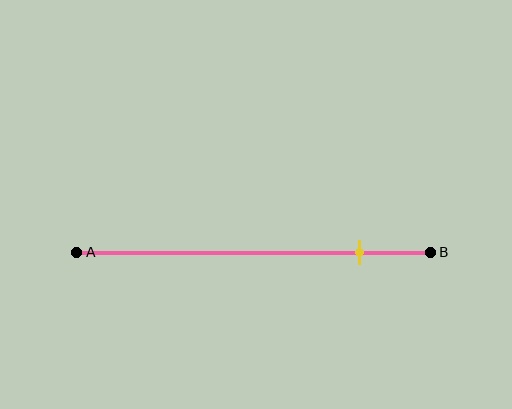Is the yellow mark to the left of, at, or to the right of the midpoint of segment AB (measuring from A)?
The yellow mark is to the right of the midpoint of segment AB.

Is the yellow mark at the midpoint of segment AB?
No, the mark is at about 80% from A, not at the 50% midpoint.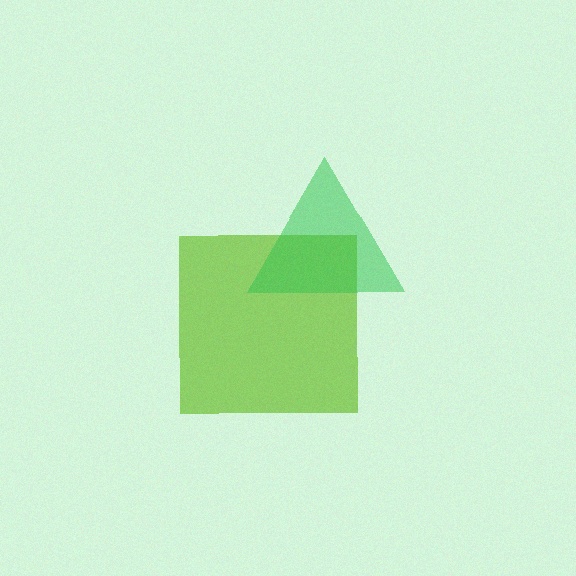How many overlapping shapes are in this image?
There are 2 overlapping shapes in the image.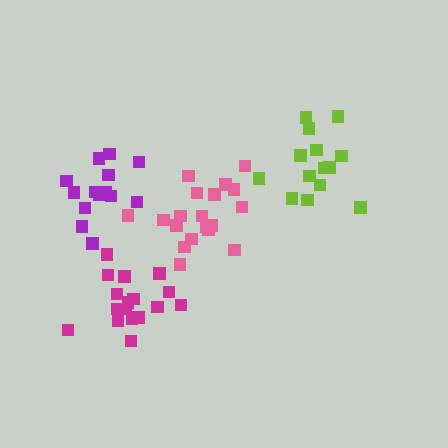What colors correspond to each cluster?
The clusters are colored: lime, pink, purple, magenta.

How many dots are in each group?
Group 1: 14 dots, Group 2: 19 dots, Group 3: 14 dots, Group 4: 17 dots (64 total).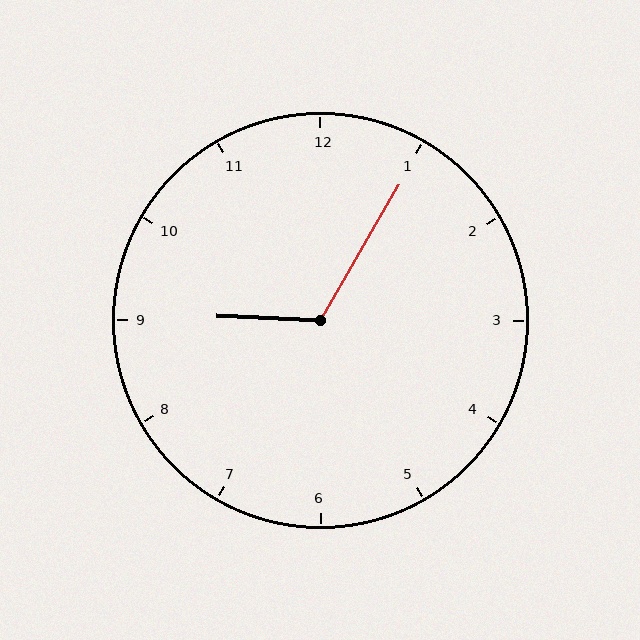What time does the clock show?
9:05.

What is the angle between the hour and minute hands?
Approximately 118 degrees.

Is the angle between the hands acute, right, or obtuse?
It is obtuse.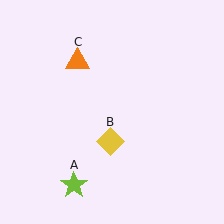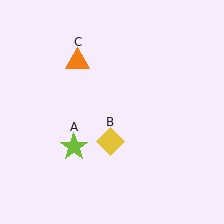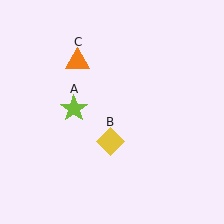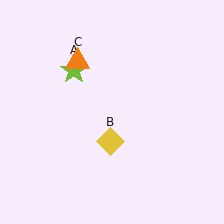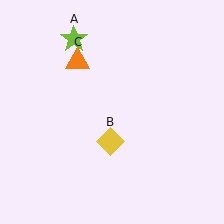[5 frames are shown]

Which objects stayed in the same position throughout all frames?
Yellow diamond (object B) and orange triangle (object C) remained stationary.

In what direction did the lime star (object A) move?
The lime star (object A) moved up.